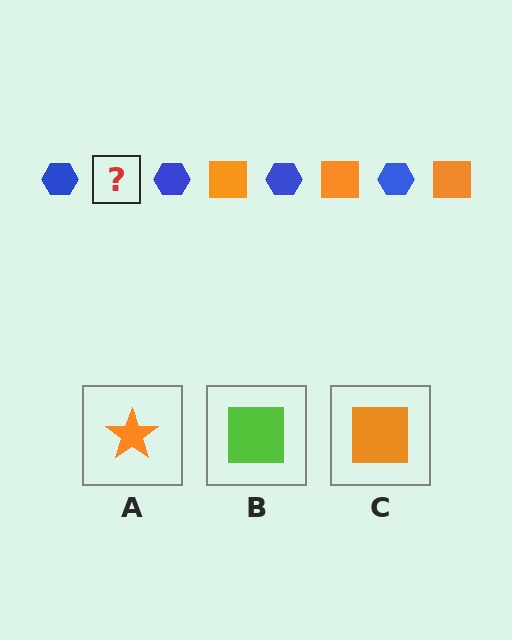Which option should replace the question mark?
Option C.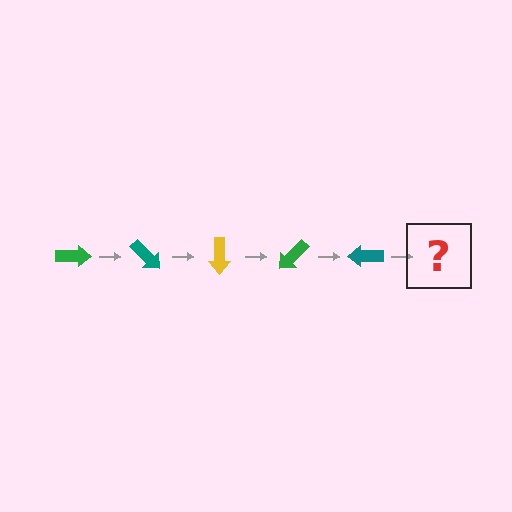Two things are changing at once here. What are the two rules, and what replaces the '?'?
The two rules are that it rotates 45 degrees each step and the color cycles through green, teal, and yellow. The '?' should be a yellow arrow, rotated 225 degrees from the start.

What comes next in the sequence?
The next element should be a yellow arrow, rotated 225 degrees from the start.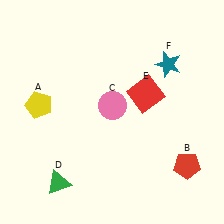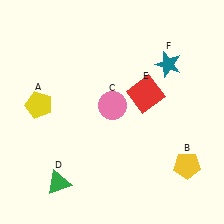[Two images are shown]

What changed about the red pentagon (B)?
In Image 1, B is red. In Image 2, it changed to yellow.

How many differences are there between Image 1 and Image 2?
There is 1 difference between the two images.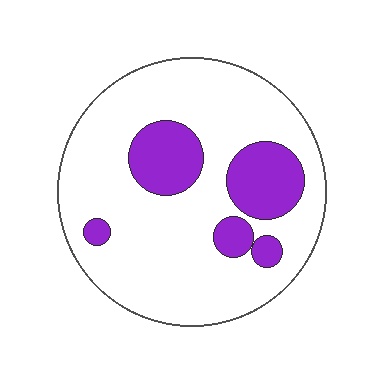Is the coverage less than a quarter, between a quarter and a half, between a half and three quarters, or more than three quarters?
Less than a quarter.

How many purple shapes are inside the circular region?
5.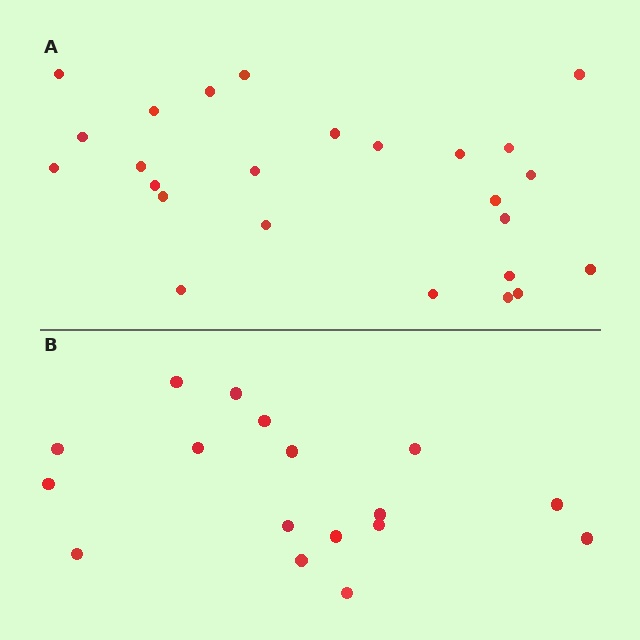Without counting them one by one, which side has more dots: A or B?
Region A (the top region) has more dots.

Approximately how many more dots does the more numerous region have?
Region A has roughly 8 or so more dots than region B.